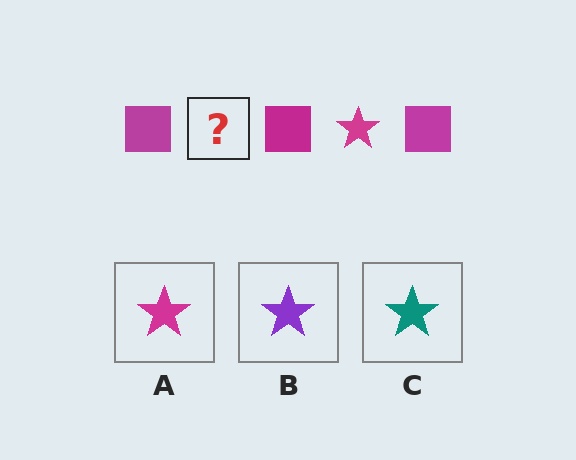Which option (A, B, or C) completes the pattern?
A.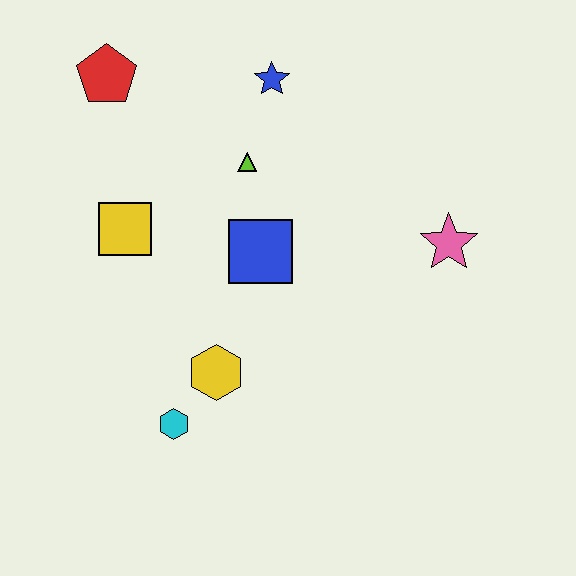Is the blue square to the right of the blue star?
No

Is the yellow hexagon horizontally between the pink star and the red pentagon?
Yes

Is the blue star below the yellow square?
No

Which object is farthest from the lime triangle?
The cyan hexagon is farthest from the lime triangle.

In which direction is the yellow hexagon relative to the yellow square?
The yellow hexagon is below the yellow square.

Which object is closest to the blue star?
The lime triangle is closest to the blue star.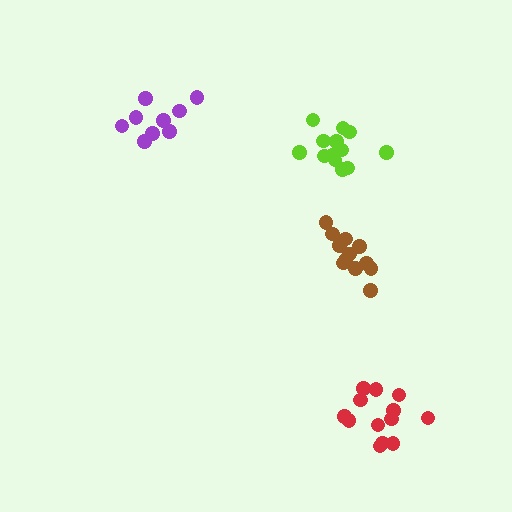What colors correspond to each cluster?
The clusters are colored: brown, red, lime, purple.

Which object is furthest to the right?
The red cluster is rightmost.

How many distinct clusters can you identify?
There are 4 distinct clusters.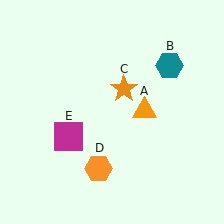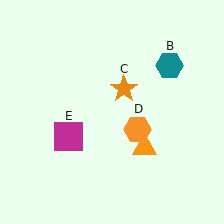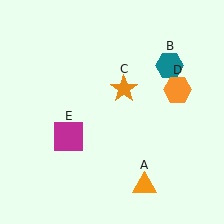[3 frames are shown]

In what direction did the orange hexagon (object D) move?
The orange hexagon (object D) moved up and to the right.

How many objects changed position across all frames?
2 objects changed position: orange triangle (object A), orange hexagon (object D).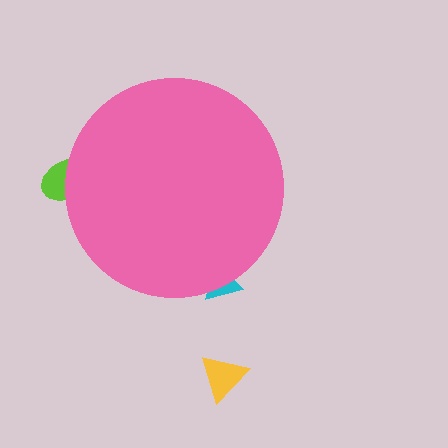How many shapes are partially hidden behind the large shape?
2 shapes are partially hidden.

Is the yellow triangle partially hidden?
No, the yellow triangle is fully visible.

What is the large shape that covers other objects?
A pink circle.